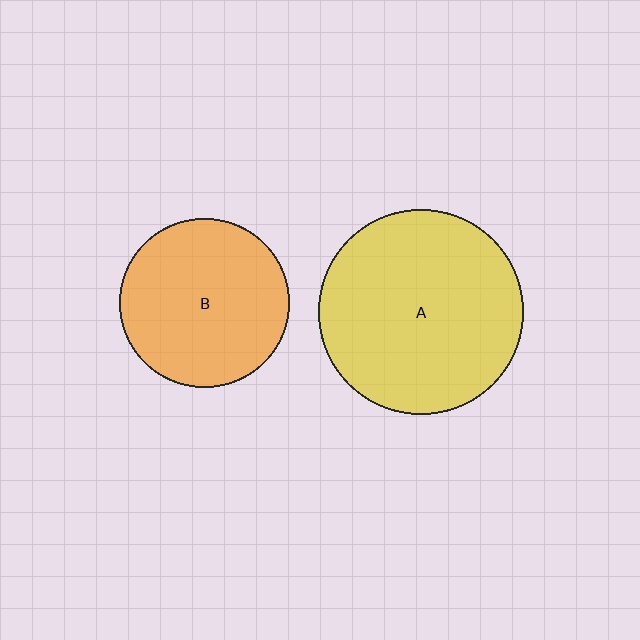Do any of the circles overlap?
No, none of the circles overlap.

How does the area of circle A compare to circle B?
Approximately 1.5 times.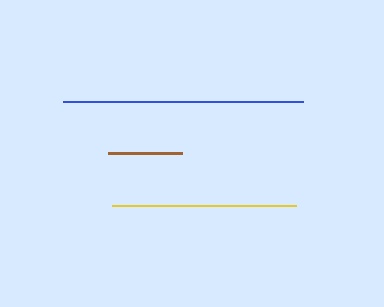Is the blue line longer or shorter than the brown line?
The blue line is longer than the brown line.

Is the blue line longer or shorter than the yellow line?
The blue line is longer than the yellow line.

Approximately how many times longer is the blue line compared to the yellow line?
The blue line is approximately 1.3 times the length of the yellow line.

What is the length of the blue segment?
The blue segment is approximately 240 pixels long.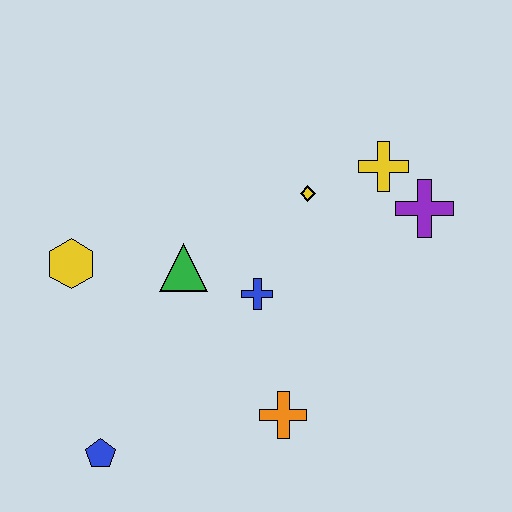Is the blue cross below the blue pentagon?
No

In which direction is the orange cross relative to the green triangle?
The orange cross is below the green triangle.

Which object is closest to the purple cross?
The yellow cross is closest to the purple cross.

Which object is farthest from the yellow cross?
The blue pentagon is farthest from the yellow cross.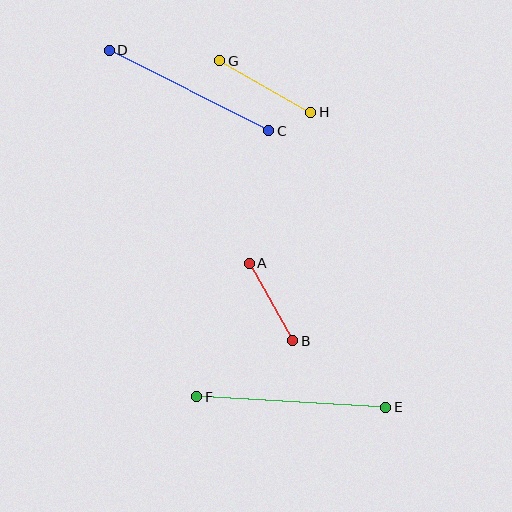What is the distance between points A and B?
The distance is approximately 89 pixels.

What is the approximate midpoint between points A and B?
The midpoint is at approximately (271, 302) pixels.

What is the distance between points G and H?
The distance is approximately 104 pixels.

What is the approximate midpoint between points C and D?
The midpoint is at approximately (189, 90) pixels.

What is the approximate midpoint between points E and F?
The midpoint is at approximately (291, 402) pixels.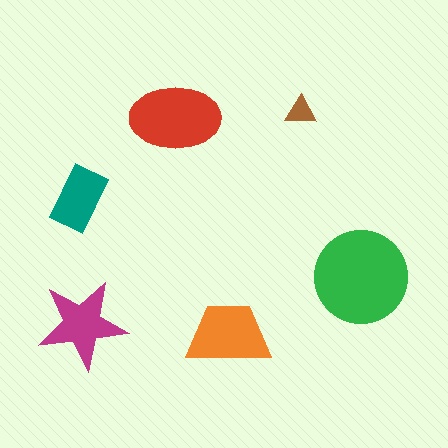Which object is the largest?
The green circle.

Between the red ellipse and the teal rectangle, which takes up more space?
The red ellipse.